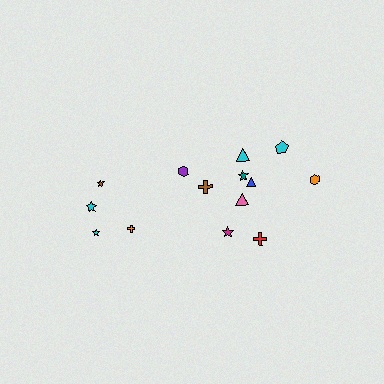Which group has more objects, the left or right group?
The right group.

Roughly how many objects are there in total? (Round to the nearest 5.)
Roughly 15 objects in total.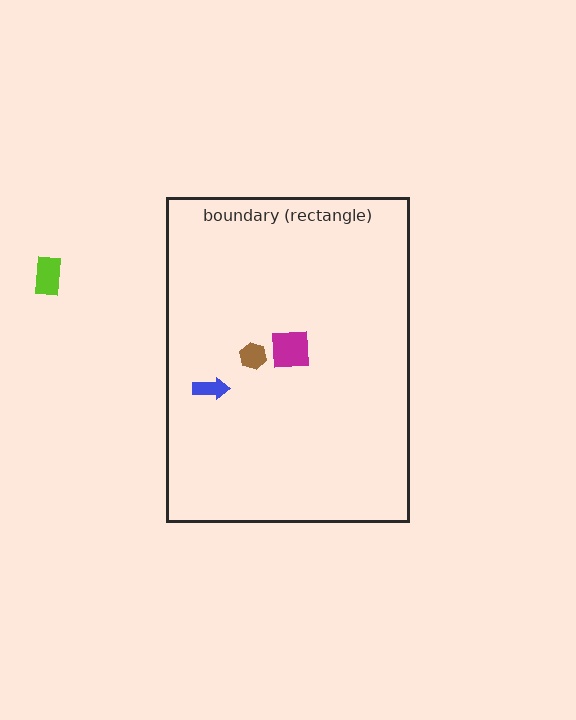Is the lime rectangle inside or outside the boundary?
Outside.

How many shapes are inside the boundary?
3 inside, 1 outside.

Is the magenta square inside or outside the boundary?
Inside.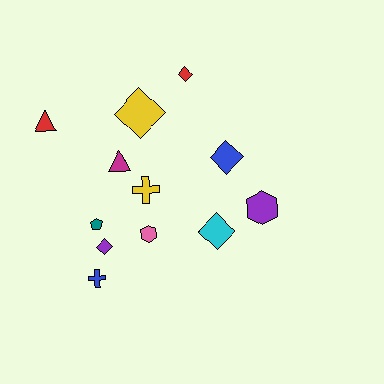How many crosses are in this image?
There are 2 crosses.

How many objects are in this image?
There are 12 objects.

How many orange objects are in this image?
There are no orange objects.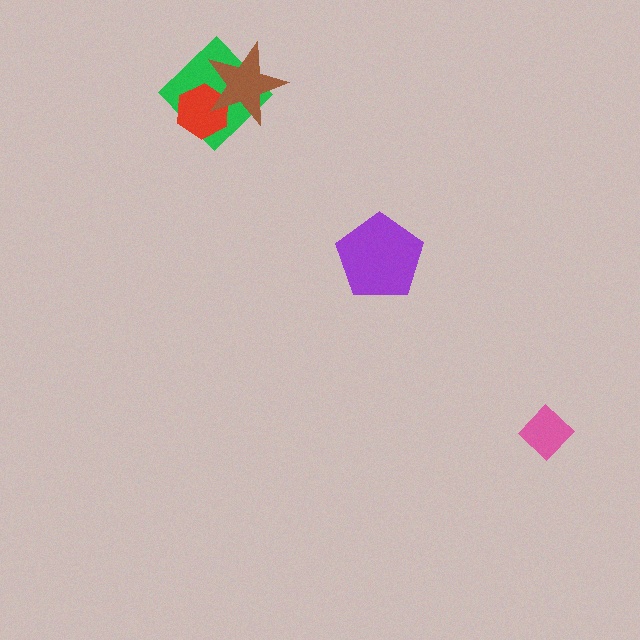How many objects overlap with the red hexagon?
2 objects overlap with the red hexagon.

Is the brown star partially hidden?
No, no other shape covers it.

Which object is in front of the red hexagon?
The brown star is in front of the red hexagon.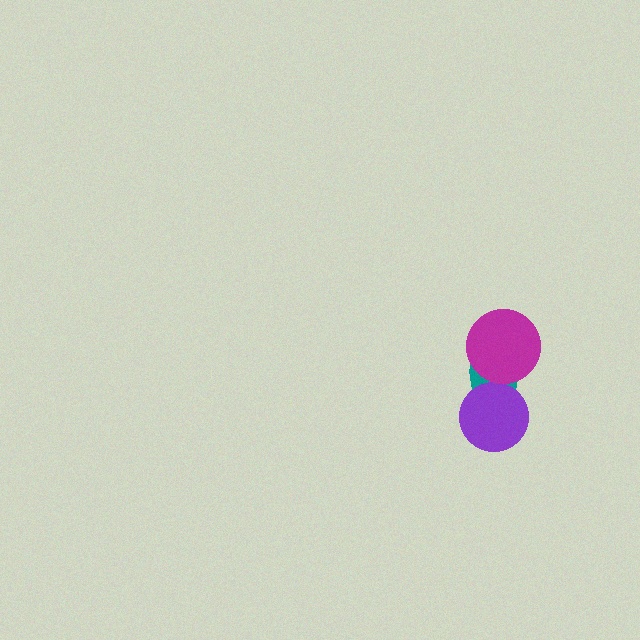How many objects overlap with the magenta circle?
1 object overlaps with the magenta circle.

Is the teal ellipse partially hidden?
Yes, it is partially covered by another shape.